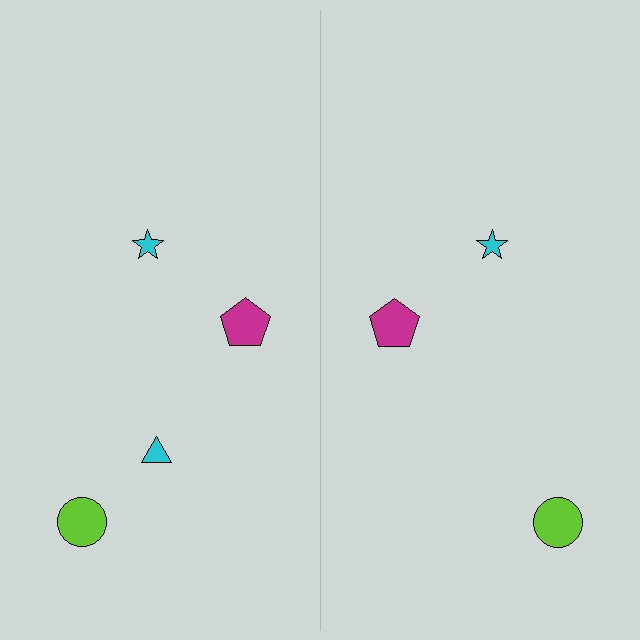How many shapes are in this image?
There are 7 shapes in this image.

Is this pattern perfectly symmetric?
No, the pattern is not perfectly symmetric. A cyan triangle is missing from the right side.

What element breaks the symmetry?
A cyan triangle is missing from the right side.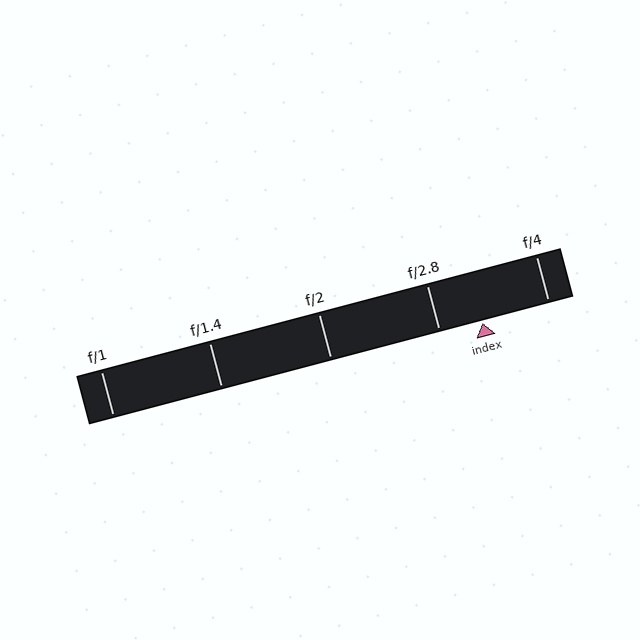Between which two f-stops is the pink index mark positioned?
The index mark is between f/2.8 and f/4.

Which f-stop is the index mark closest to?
The index mark is closest to f/2.8.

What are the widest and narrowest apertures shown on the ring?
The widest aperture shown is f/1 and the narrowest is f/4.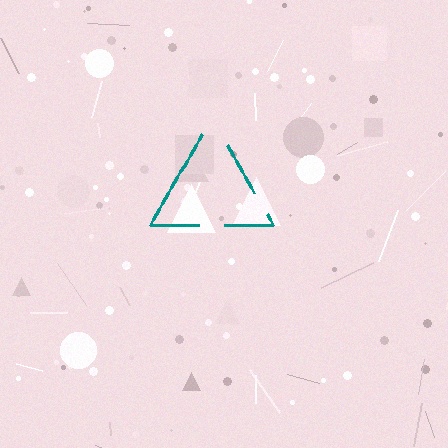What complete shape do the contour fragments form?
The contour fragments form a triangle.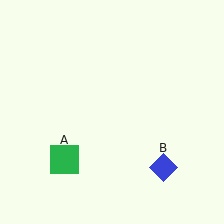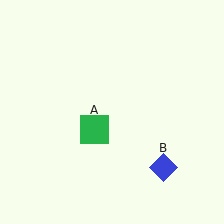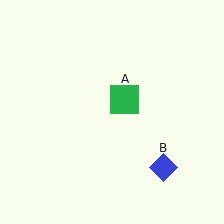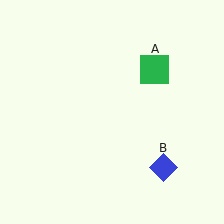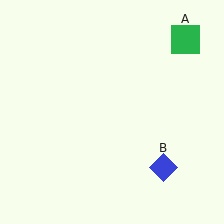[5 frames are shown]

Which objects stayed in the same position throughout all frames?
Blue diamond (object B) remained stationary.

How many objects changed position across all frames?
1 object changed position: green square (object A).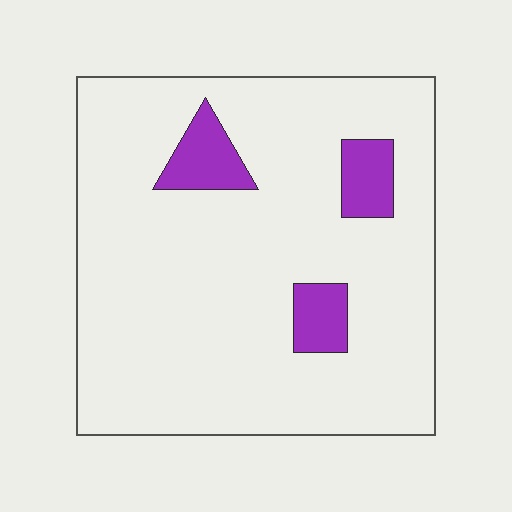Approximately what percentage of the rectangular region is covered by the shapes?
Approximately 10%.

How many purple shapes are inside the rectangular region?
3.